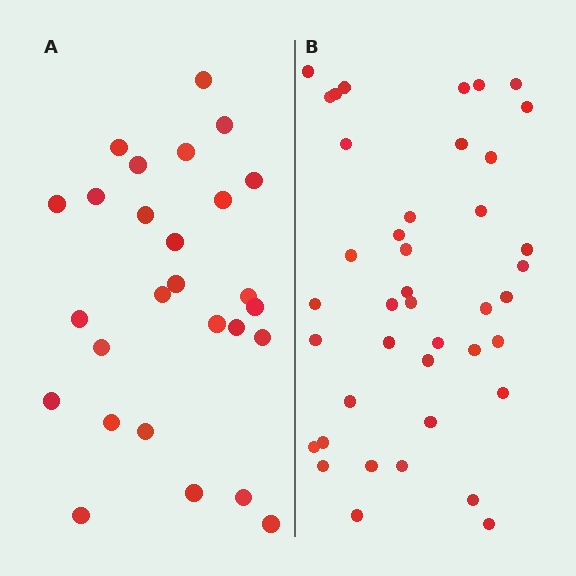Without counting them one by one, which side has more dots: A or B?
Region B (the right region) has more dots.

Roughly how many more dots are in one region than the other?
Region B has approximately 15 more dots than region A.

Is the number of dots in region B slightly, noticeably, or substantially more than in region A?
Region B has substantially more. The ratio is roughly 1.5 to 1.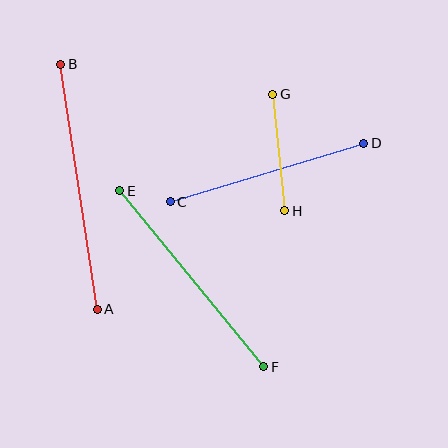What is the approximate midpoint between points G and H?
The midpoint is at approximately (279, 153) pixels.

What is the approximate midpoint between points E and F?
The midpoint is at approximately (192, 279) pixels.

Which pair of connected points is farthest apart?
Points A and B are farthest apart.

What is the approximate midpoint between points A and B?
The midpoint is at approximately (79, 187) pixels.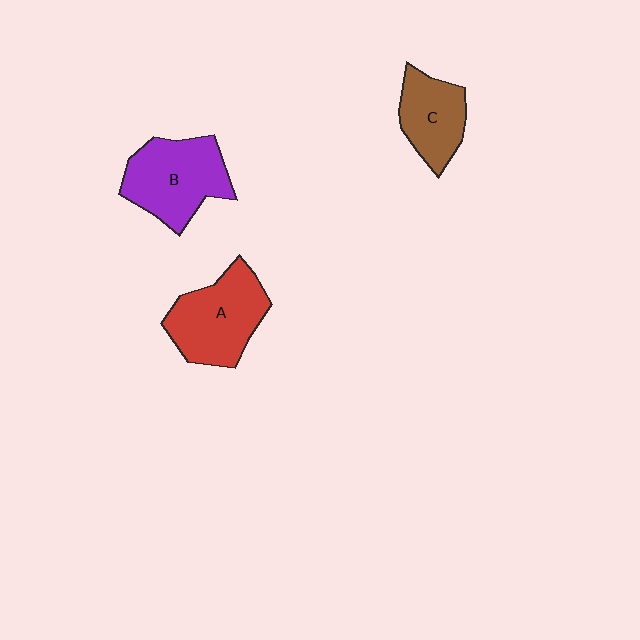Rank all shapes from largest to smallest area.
From largest to smallest: B (purple), A (red), C (brown).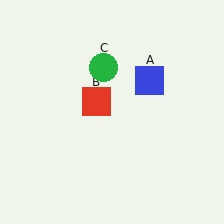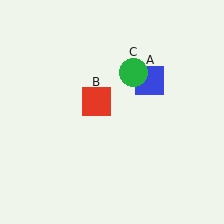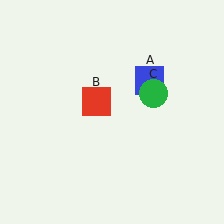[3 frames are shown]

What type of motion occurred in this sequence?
The green circle (object C) rotated clockwise around the center of the scene.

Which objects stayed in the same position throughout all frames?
Blue square (object A) and red square (object B) remained stationary.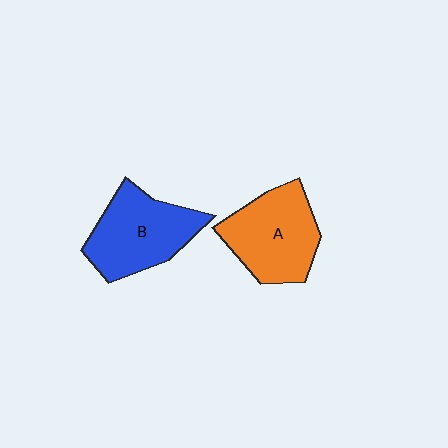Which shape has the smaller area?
Shape A (orange).